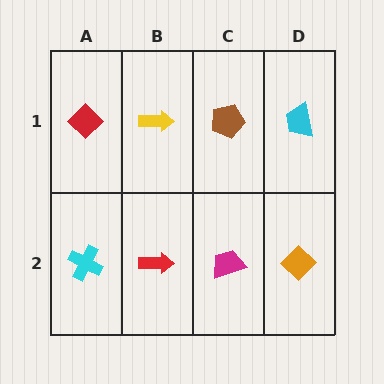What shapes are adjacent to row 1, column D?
An orange diamond (row 2, column D), a brown pentagon (row 1, column C).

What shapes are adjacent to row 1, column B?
A red arrow (row 2, column B), a red diamond (row 1, column A), a brown pentagon (row 1, column C).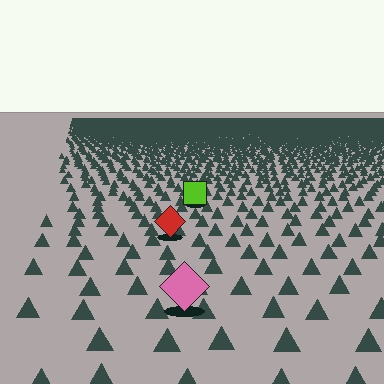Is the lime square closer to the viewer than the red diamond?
No. The red diamond is closer — you can tell from the texture gradient: the ground texture is coarser near it.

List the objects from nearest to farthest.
From nearest to farthest: the pink diamond, the red diamond, the lime square.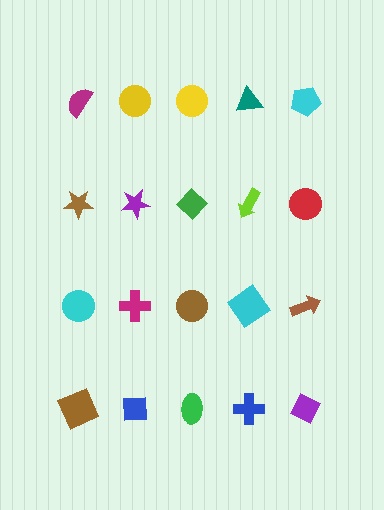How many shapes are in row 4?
5 shapes.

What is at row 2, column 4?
A lime arrow.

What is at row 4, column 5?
A purple diamond.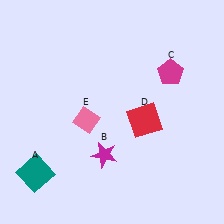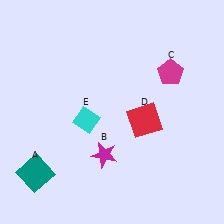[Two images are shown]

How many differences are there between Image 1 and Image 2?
There is 1 difference between the two images.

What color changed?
The diamond (E) changed from pink in Image 1 to cyan in Image 2.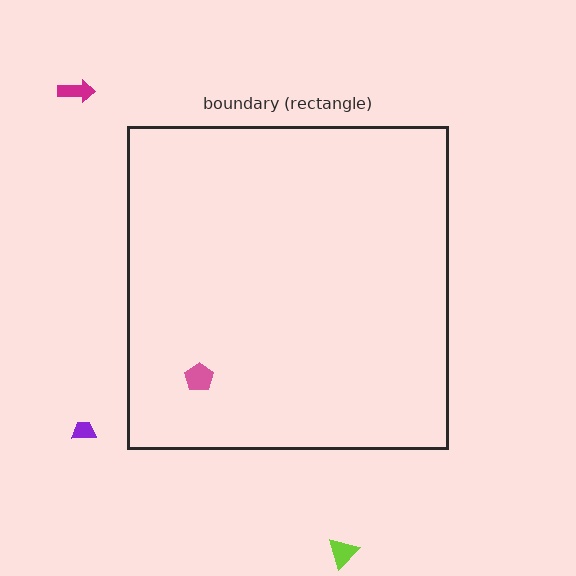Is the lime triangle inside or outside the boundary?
Outside.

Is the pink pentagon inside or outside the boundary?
Inside.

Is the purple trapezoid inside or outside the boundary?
Outside.